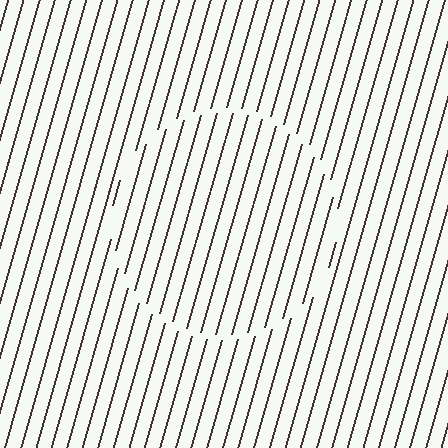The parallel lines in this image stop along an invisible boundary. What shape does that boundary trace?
An illusory circle. The interior of the shape contains the same grating, shifted by half a period — the contour is defined by the phase discontinuity where line-ends from the inner and outer gratings abut.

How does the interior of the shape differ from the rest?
The interior of the shape contains the same grating, shifted by half a period — the contour is defined by the phase discontinuity where line-ends from the inner and outer gratings abut.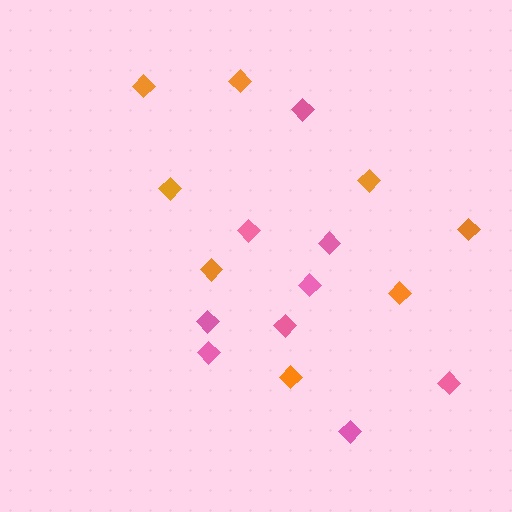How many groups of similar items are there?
There are 2 groups: one group of orange diamonds (8) and one group of pink diamonds (9).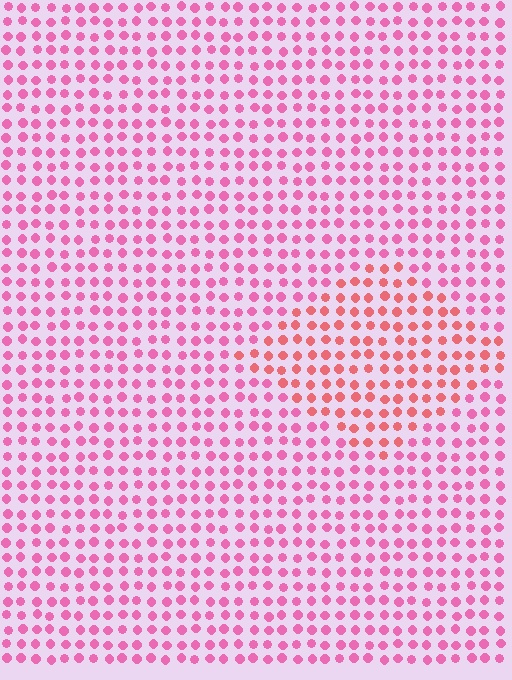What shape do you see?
I see a diamond.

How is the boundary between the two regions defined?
The boundary is defined purely by a slight shift in hue (about 29 degrees). Spacing, size, and orientation are identical on both sides.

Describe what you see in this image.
The image is filled with small pink elements in a uniform arrangement. A diamond-shaped region is visible where the elements are tinted to a slightly different hue, forming a subtle color boundary.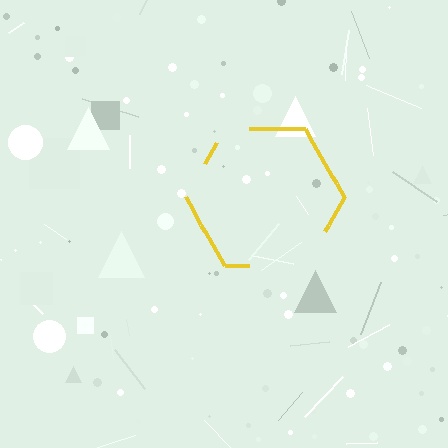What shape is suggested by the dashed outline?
The dashed outline suggests a hexagon.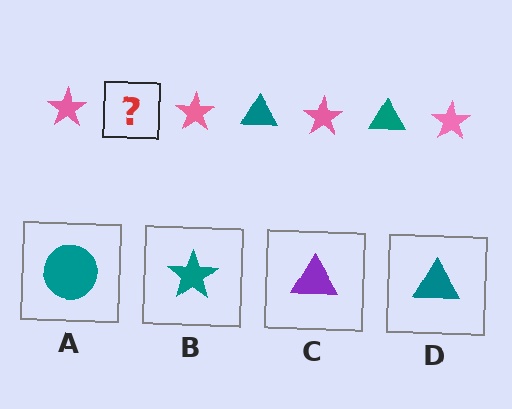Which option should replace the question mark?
Option D.